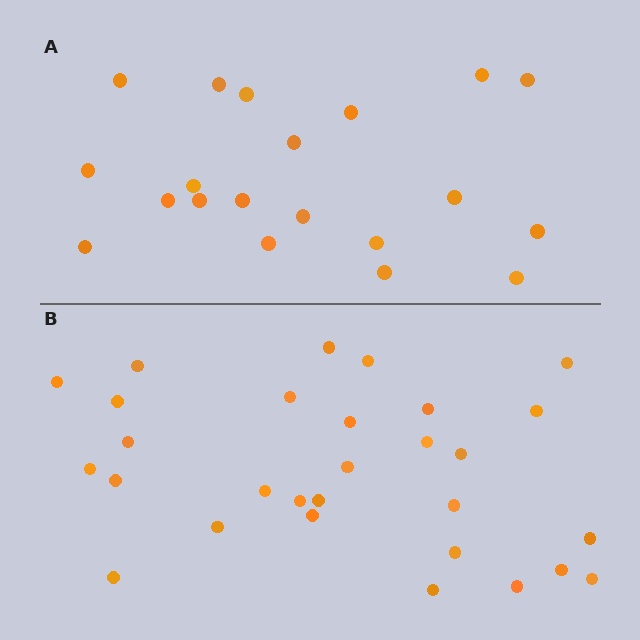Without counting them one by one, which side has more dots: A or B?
Region B (the bottom region) has more dots.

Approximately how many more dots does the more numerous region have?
Region B has roughly 8 or so more dots than region A.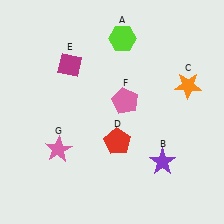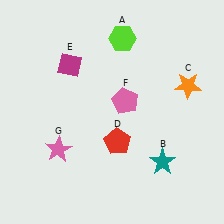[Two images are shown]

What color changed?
The star (B) changed from purple in Image 1 to teal in Image 2.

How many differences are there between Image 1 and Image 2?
There is 1 difference between the two images.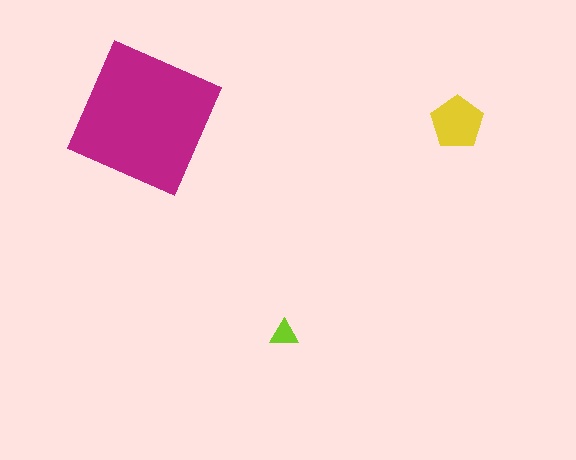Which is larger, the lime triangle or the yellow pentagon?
The yellow pentagon.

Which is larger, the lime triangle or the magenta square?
The magenta square.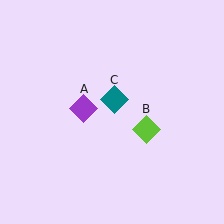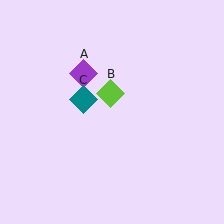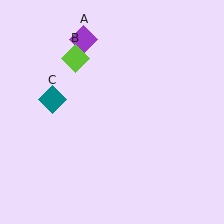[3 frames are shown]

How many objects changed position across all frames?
3 objects changed position: purple diamond (object A), lime diamond (object B), teal diamond (object C).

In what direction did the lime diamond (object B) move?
The lime diamond (object B) moved up and to the left.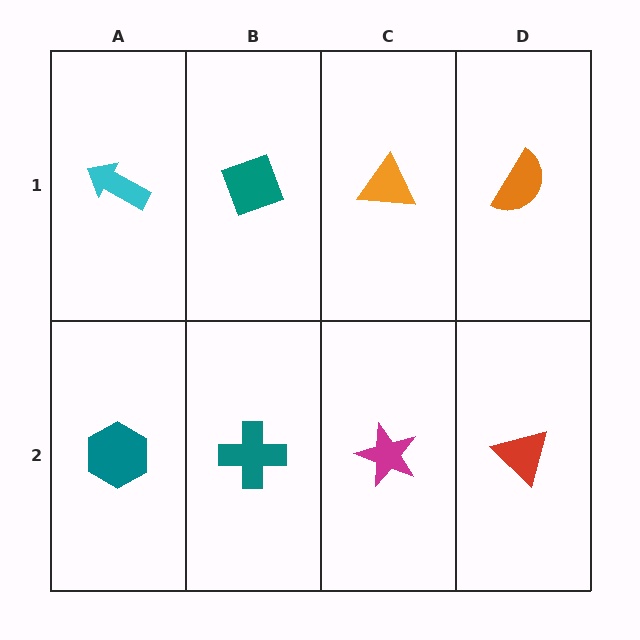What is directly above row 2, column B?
A teal diamond.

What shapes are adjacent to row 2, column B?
A teal diamond (row 1, column B), a teal hexagon (row 2, column A), a magenta star (row 2, column C).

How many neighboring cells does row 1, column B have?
3.